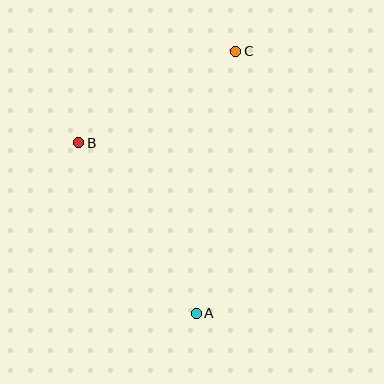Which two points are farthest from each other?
Points A and C are farthest from each other.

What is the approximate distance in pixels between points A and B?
The distance between A and B is approximately 207 pixels.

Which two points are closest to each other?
Points B and C are closest to each other.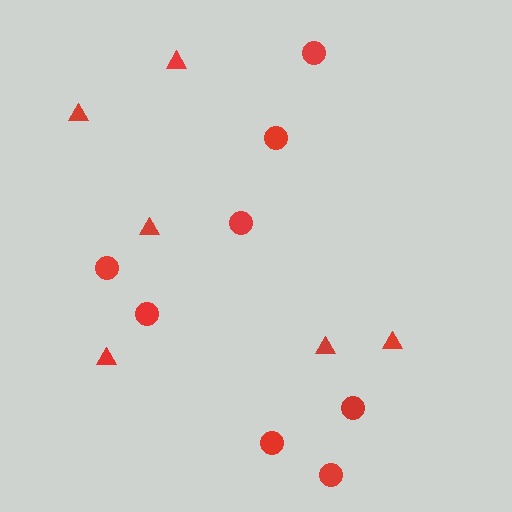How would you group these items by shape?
There are 2 groups: one group of triangles (6) and one group of circles (8).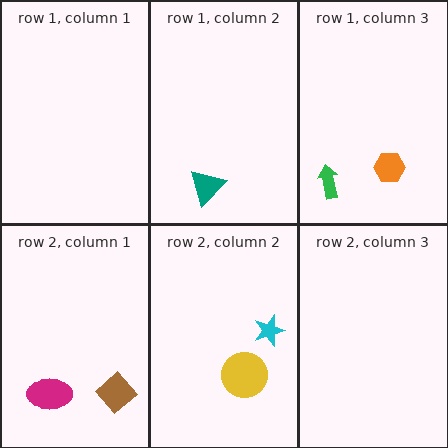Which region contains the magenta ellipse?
The row 2, column 1 region.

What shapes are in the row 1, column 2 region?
The teal triangle.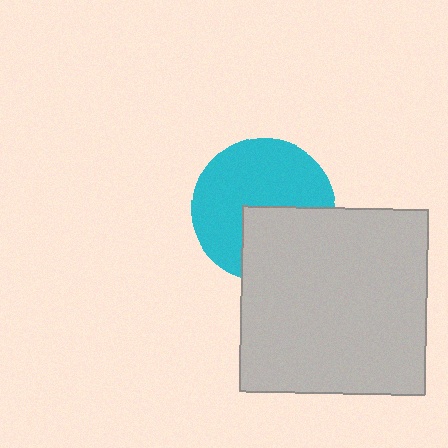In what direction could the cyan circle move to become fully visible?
The cyan circle could move up. That would shift it out from behind the light gray square entirely.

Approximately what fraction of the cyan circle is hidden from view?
Roughly 36% of the cyan circle is hidden behind the light gray square.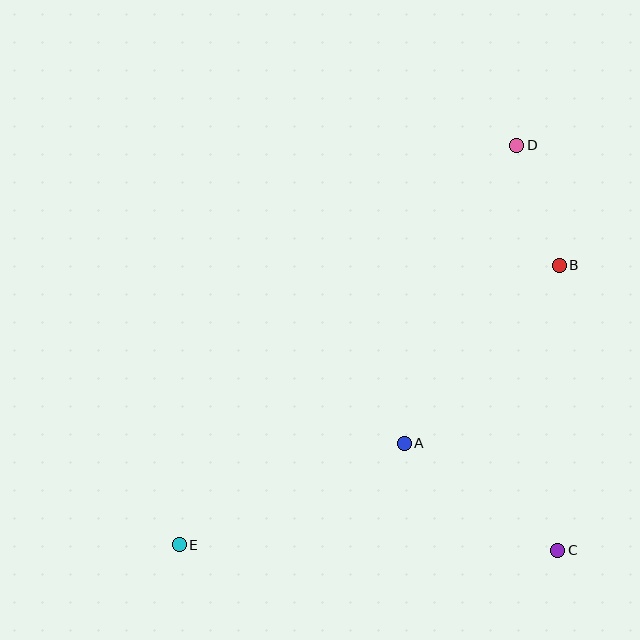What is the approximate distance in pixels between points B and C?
The distance between B and C is approximately 285 pixels.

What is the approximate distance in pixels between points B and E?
The distance between B and E is approximately 471 pixels.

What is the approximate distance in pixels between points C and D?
The distance between C and D is approximately 407 pixels.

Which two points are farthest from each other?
Points D and E are farthest from each other.